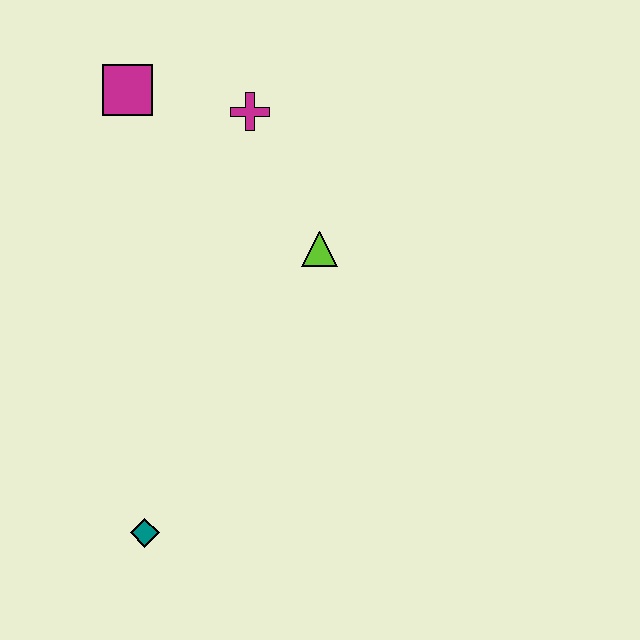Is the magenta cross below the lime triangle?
No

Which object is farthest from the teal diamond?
The magenta square is farthest from the teal diamond.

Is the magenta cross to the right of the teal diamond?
Yes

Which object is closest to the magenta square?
The magenta cross is closest to the magenta square.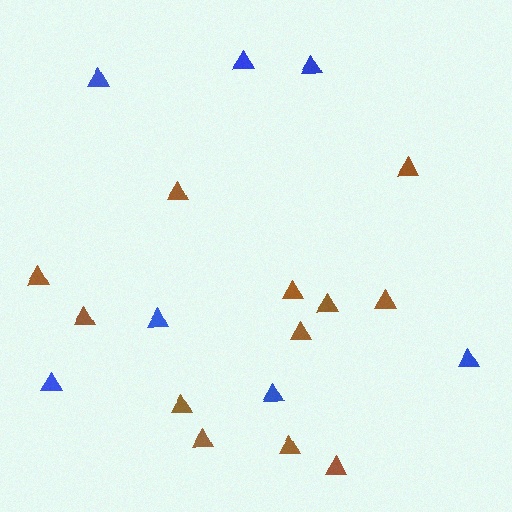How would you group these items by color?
There are 2 groups: one group of blue triangles (7) and one group of brown triangles (12).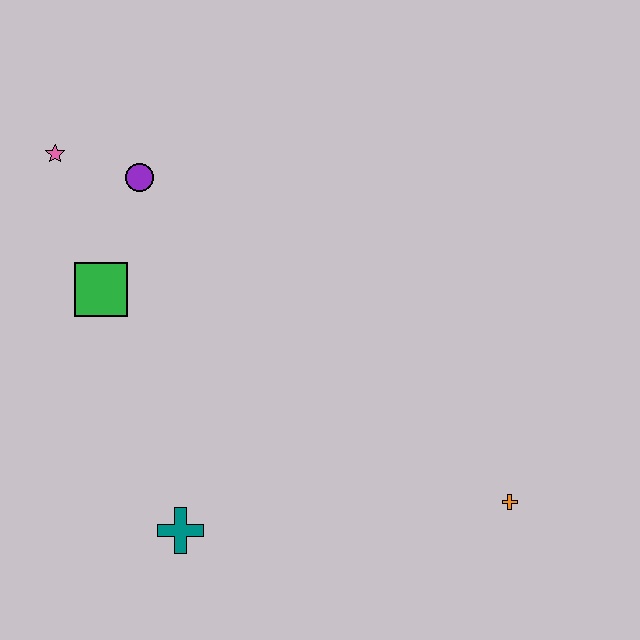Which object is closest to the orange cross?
The teal cross is closest to the orange cross.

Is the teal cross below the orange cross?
Yes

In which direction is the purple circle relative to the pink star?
The purple circle is to the right of the pink star.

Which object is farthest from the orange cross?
The pink star is farthest from the orange cross.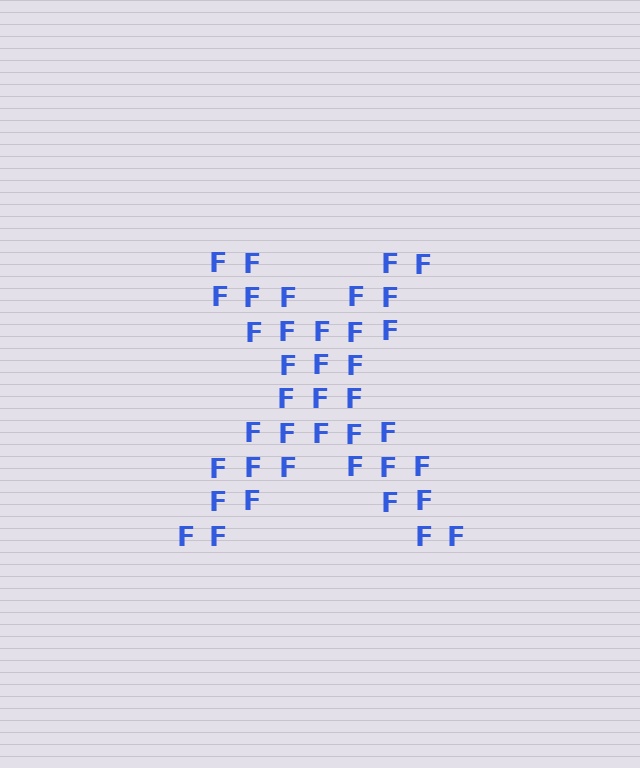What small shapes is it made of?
It is made of small letter F's.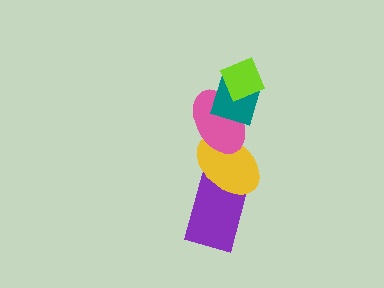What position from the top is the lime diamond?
The lime diamond is 1st from the top.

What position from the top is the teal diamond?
The teal diamond is 2nd from the top.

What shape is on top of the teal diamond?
The lime diamond is on top of the teal diamond.